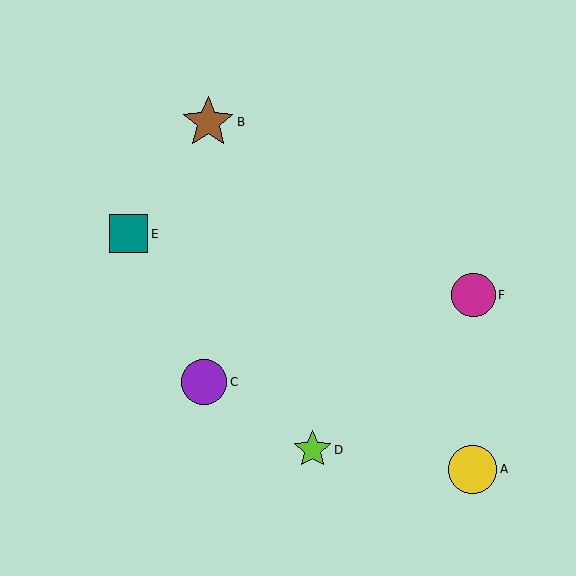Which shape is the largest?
The brown star (labeled B) is the largest.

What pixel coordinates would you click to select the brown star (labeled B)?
Click at (208, 122) to select the brown star B.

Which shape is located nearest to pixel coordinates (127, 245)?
The teal square (labeled E) at (129, 234) is nearest to that location.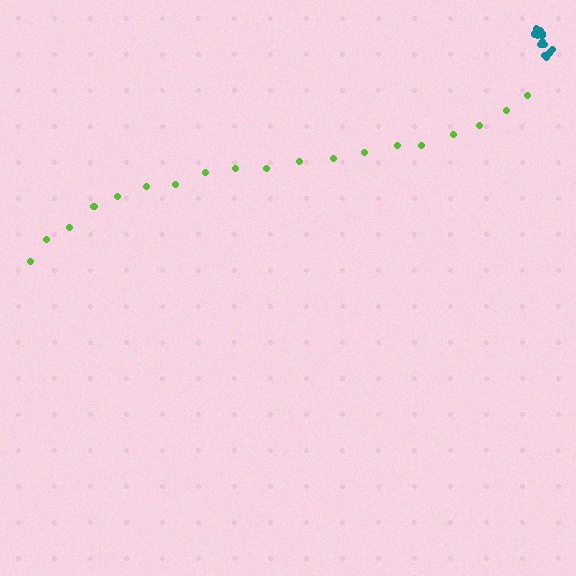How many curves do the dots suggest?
There are 2 distinct paths.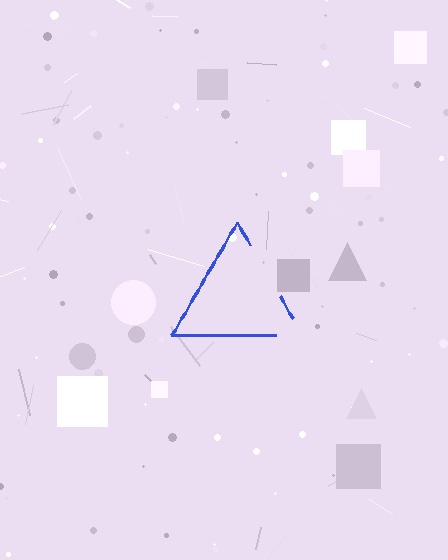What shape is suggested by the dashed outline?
The dashed outline suggests a triangle.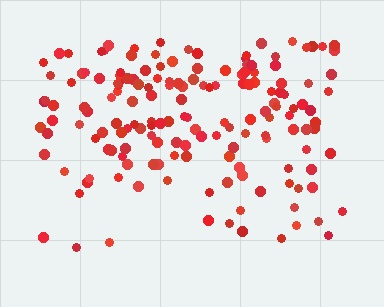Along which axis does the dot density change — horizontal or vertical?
Vertical.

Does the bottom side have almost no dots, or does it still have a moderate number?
Still a moderate number, just noticeably fewer than the top.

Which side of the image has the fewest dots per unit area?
The bottom.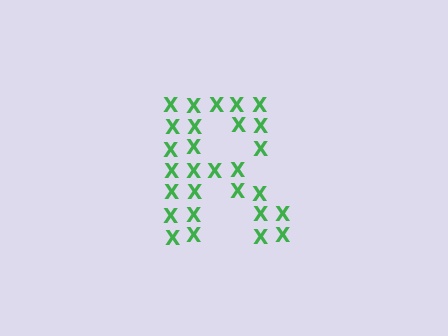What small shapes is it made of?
It is made of small letter X's.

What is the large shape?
The large shape is the letter R.